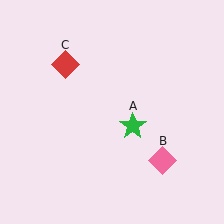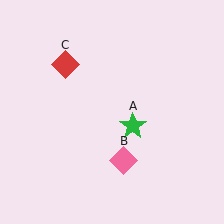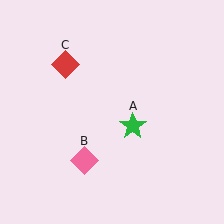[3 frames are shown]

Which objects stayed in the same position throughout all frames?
Green star (object A) and red diamond (object C) remained stationary.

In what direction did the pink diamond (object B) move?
The pink diamond (object B) moved left.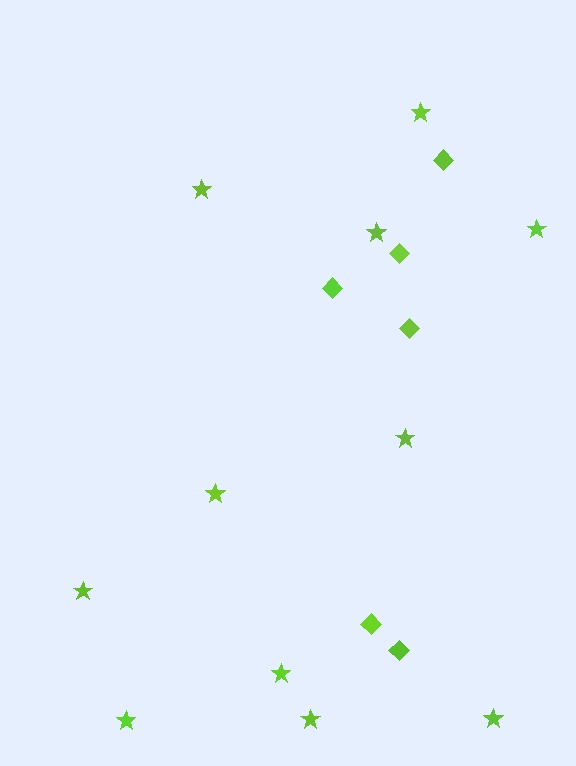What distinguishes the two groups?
There are 2 groups: one group of diamonds (6) and one group of stars (11).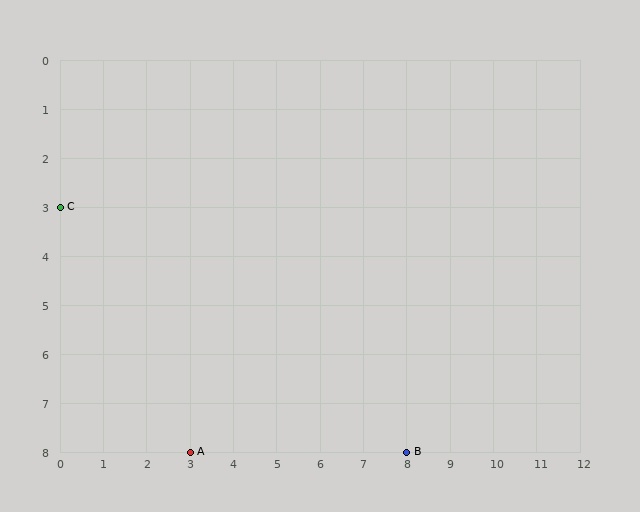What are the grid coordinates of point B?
Point B is at grid coordinates (8, 8).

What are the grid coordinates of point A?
Point A is at grid coordinates (3, 8).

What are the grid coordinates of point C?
Point C is at grid coordinates (0, 3).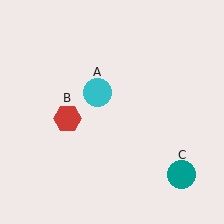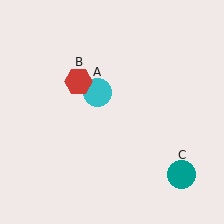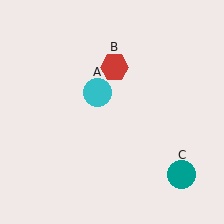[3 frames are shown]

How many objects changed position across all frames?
1 object changed position: red hexagon (object B).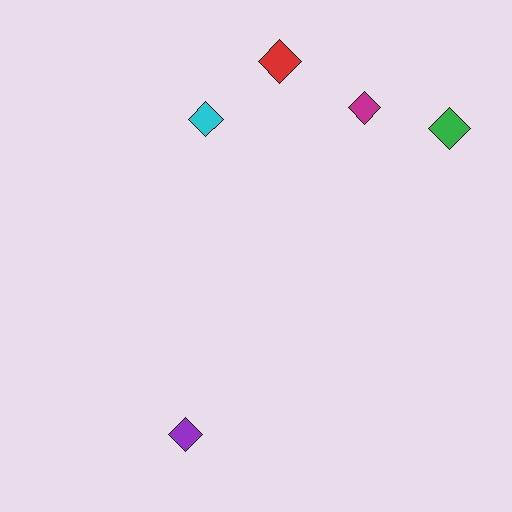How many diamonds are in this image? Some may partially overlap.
There are 5 diamonds.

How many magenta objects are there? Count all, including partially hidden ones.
There is 1 magenta object.